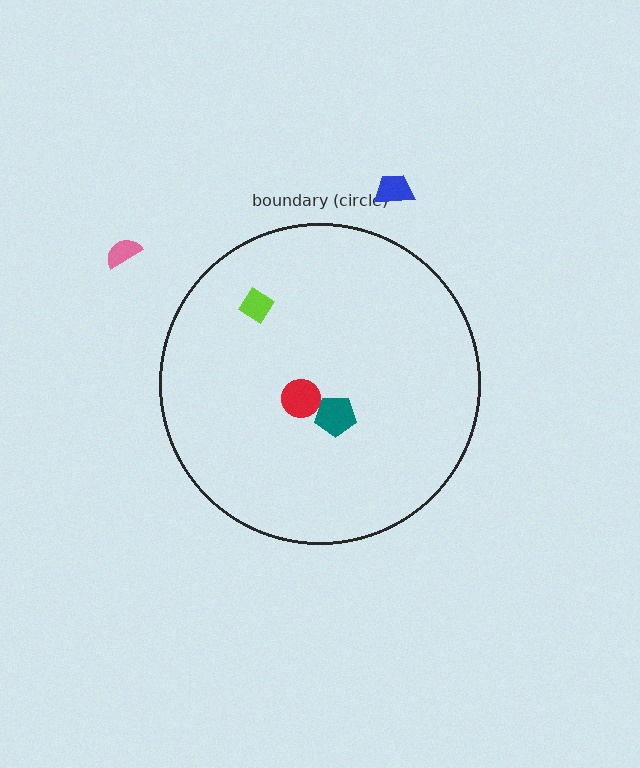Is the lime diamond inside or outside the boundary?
Inside.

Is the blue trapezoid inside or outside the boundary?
Outside.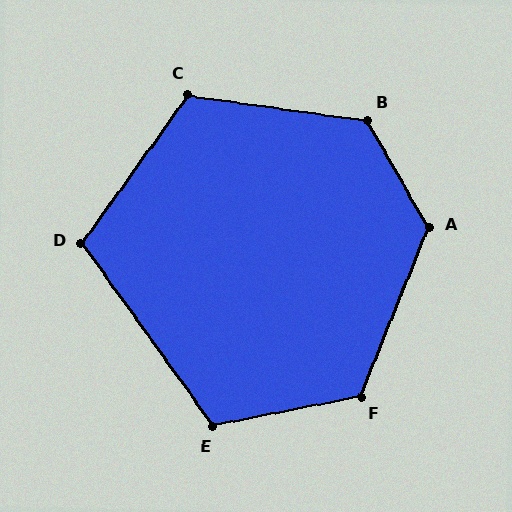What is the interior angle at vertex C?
Approximately 117 degrees (obtuse).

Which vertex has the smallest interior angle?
D, at approximately 109 degrees.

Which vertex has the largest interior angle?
A, at approximately 128 degrees.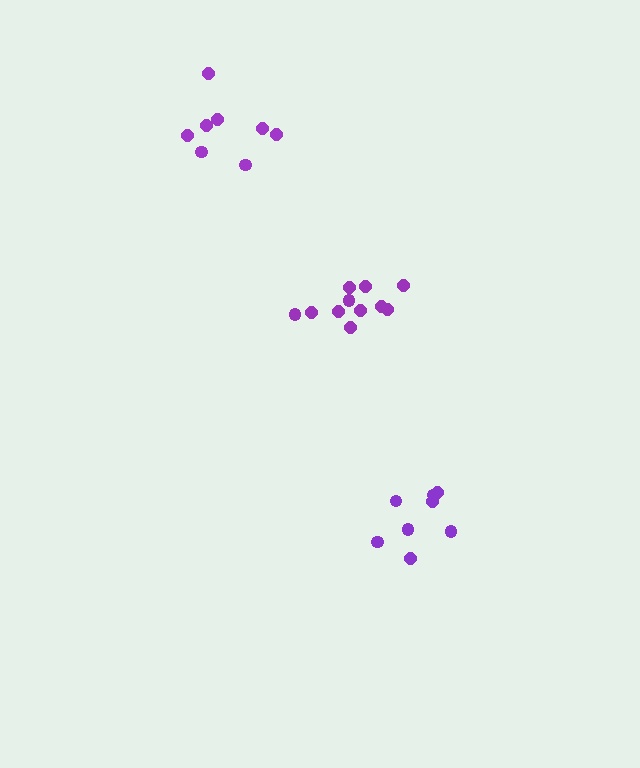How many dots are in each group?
Group 1: 8 dots, Group 2: 11 dots, Group 3: 8 dots (27 total).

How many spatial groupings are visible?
There are 3 spatial groupings.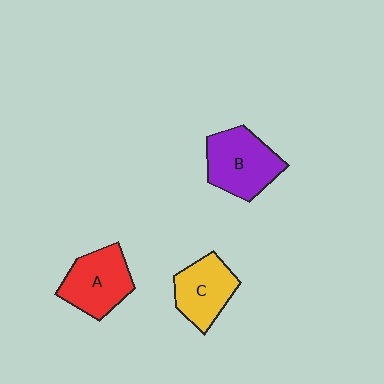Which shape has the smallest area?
Shape C (yellow).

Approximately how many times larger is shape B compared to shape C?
Approximately 1.2 times.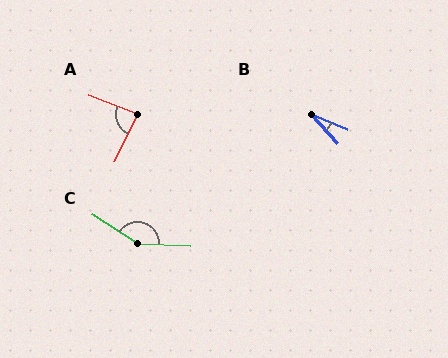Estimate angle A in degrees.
Approximately 85 degrees.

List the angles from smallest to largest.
B (25°), A (85°), C (149°).